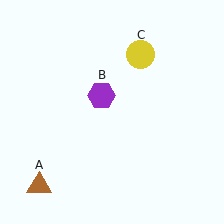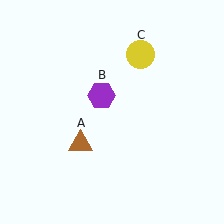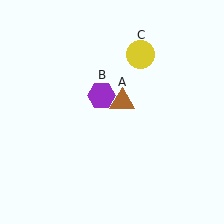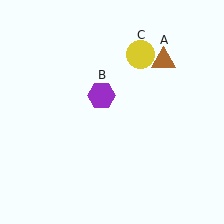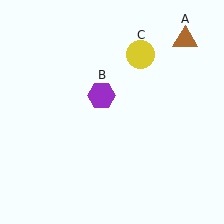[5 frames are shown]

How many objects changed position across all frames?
1 object changed position: brown triangle (object A).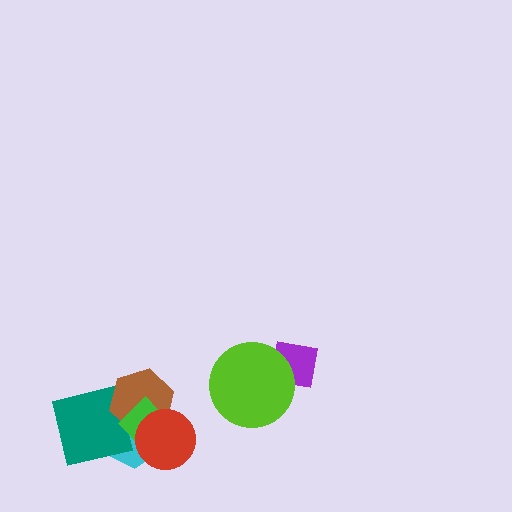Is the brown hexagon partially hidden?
Yes, it is partially covered by another shape.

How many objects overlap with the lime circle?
1 object overlaps with the lime circle.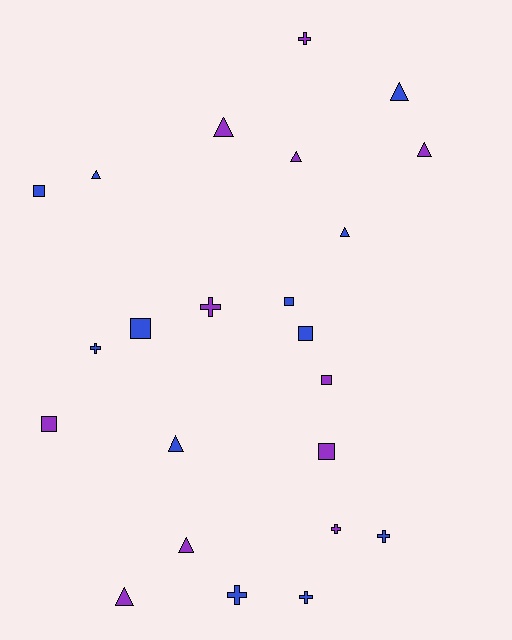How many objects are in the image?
There are 23 objects.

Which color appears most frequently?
Blue, with 12 objects.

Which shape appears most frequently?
Triangle, with 9 objects.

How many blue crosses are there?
There are 4 blue crosses.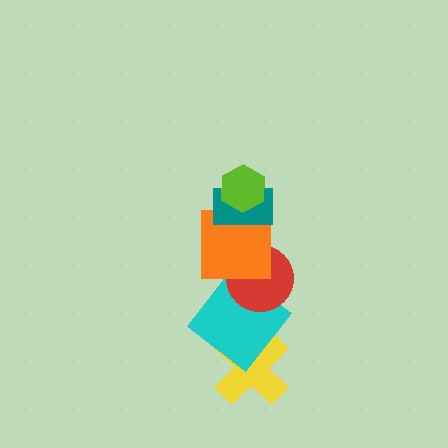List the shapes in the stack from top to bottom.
From top to bottom: the lime hexagon, the teal rectangle, the orange square, the red circle, the cyan diamond, the yellow cross.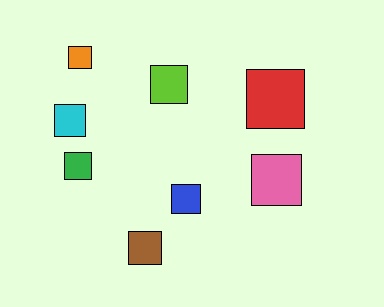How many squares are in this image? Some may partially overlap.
There are 8 squares.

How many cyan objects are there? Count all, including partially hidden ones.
There is 1 cyan object.